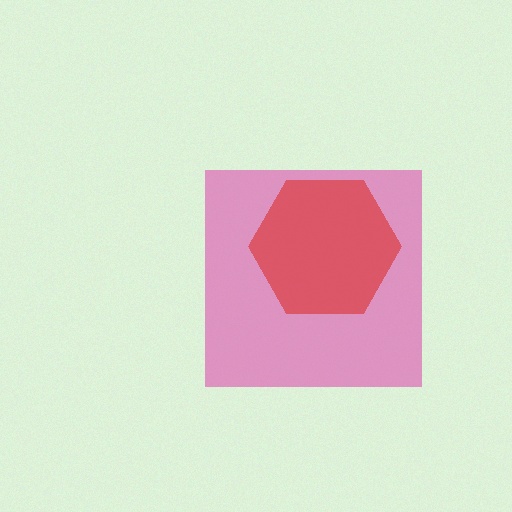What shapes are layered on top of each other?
The layered shapes are: a pink square, a red hexagon.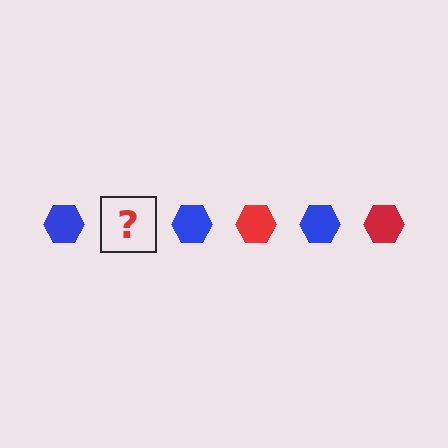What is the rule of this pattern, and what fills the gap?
The rule is that the pattern cycles through blue, red hexagons. The gap should be filled with a red hexagon.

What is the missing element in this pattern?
The missing element is a red hexagon.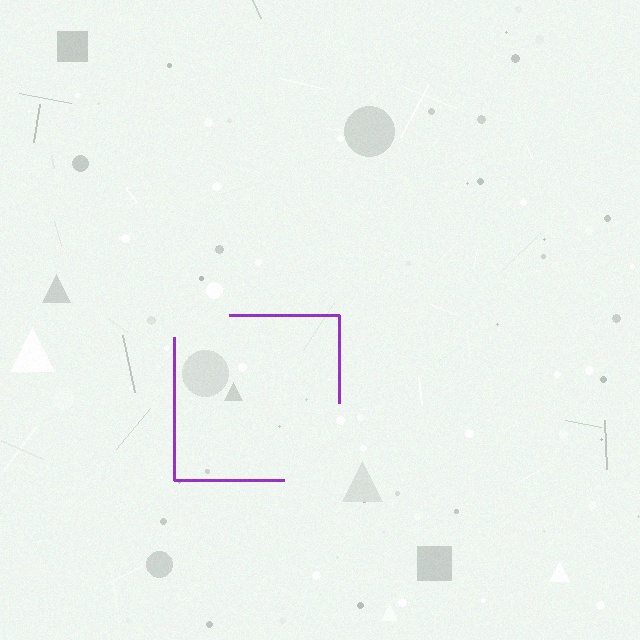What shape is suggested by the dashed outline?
The dashed outline suggests a square.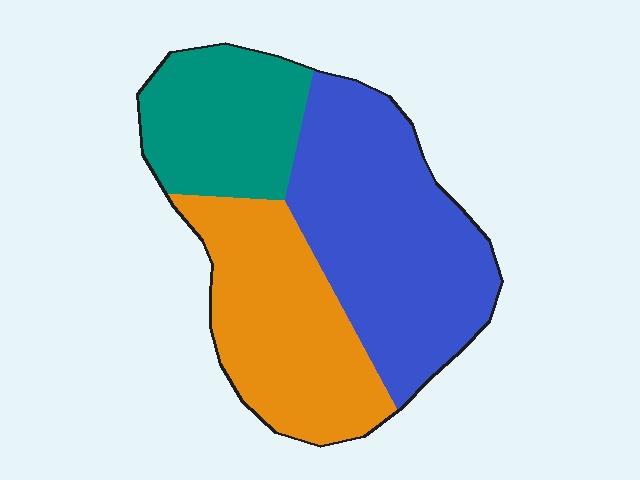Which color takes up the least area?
Teal, at roughly 25%.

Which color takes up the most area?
Blue, at roughly 45%.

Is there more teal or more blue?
Blue.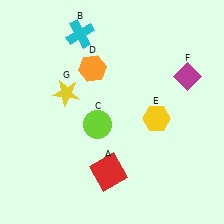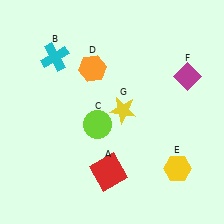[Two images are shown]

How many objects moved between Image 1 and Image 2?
3 objects moved between the two images.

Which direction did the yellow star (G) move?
The yellow star (G) moved right.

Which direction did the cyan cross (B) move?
The cyan cross (B) moved left.